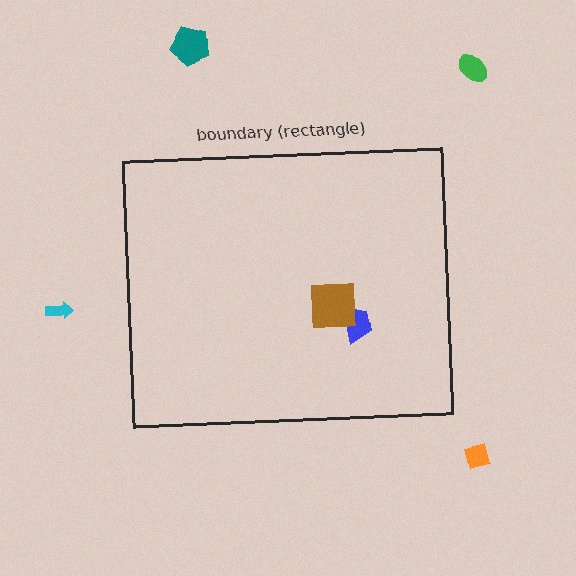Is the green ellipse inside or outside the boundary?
Outside.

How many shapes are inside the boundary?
2 inside, 4 outside.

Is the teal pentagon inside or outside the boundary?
Outside.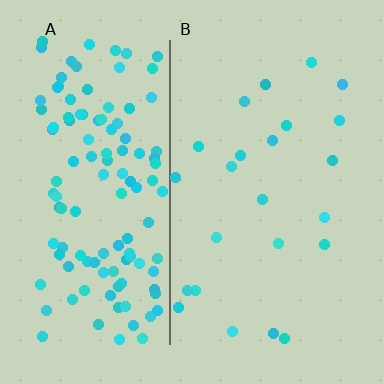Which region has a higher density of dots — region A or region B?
A (the left).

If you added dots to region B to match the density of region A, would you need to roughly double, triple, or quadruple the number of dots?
Approximately quadruple.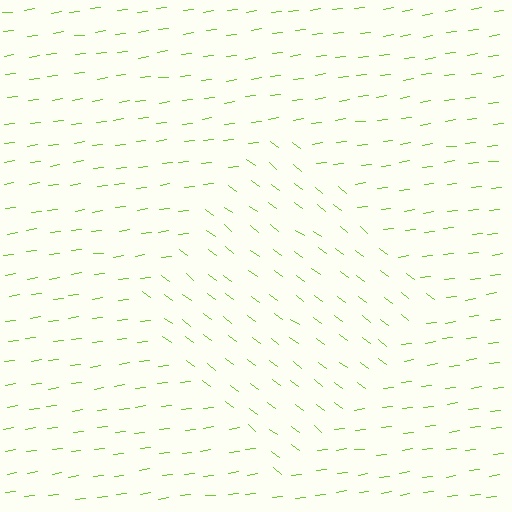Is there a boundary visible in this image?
Yes, there is a texture boundary formed by a change in line orientation.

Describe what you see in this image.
The image is filled with small lime line segments. A diamond region in the image has lines oriented differently from the surrounding lines, creating a visible texture boundary.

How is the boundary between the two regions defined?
The boundary is defined purely by a change in line orientation (approximately 45 degrees difference). All lines are the same color and thickness.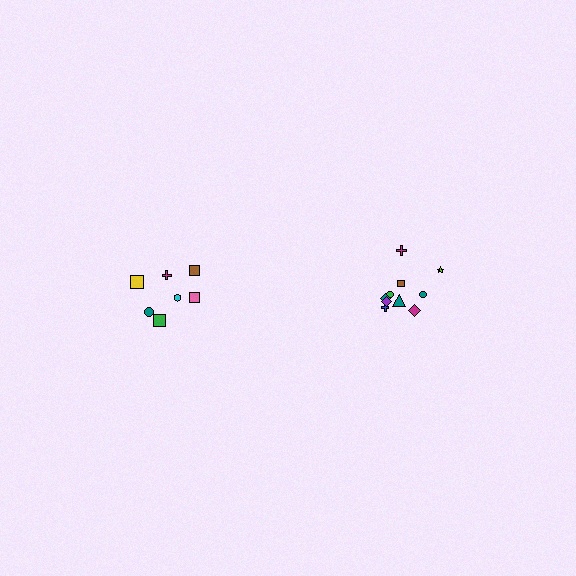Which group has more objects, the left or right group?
The right group.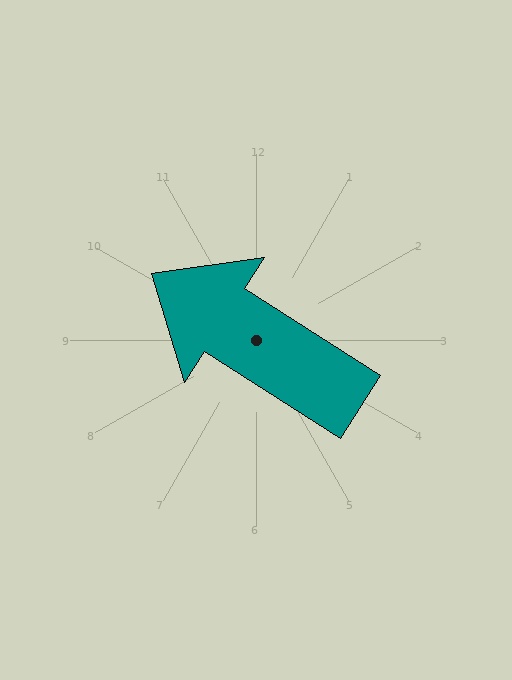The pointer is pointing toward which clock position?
Roughly 10 o'clock.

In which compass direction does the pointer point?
Northwest.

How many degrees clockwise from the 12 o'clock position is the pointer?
Approximately 303 degrees.